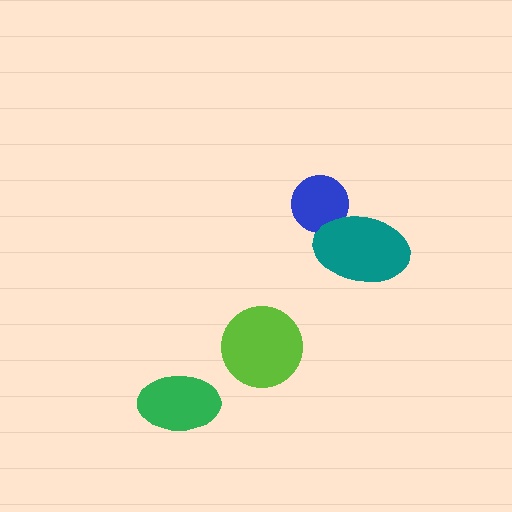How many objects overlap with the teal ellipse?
1 object overlaps with the teal ellipse.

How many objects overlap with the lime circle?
0 objects overlap with the lime circle.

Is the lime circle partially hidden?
No, no other shape covers it.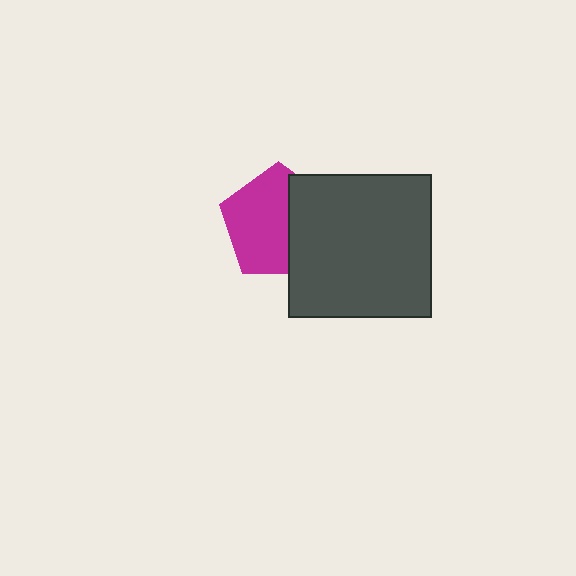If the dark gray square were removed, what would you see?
You would see the complete magenta pentagon.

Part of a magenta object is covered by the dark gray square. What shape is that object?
It is a pentagon.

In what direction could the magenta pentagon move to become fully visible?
The magenta pentagon could move left. That would shift it out from behind the dark gray square entirely.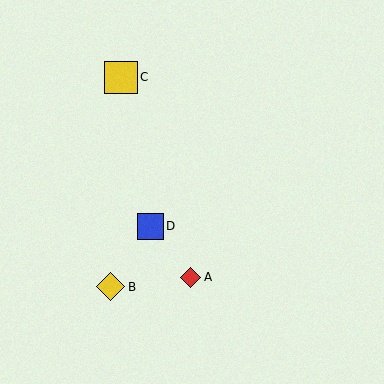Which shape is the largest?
The yellow square (labeled C) is the largest.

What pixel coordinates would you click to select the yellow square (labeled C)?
Click at (121, 77) to select the yellow square C.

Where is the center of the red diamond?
The center of the red diamond is at (191, 277).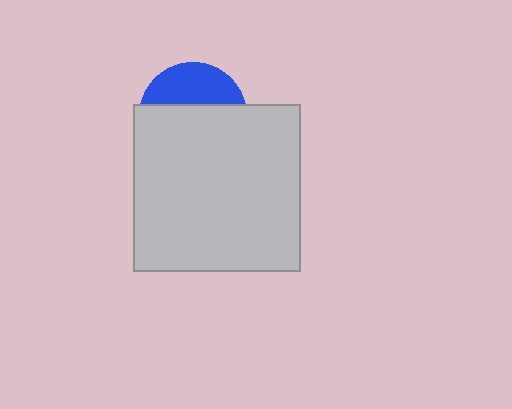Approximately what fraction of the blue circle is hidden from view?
Roughly 65% of the blue circle is hidden behind the light gray square.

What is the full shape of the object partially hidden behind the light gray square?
The partially hidden object is a blue circle.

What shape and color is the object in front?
The object in front is a light gray square.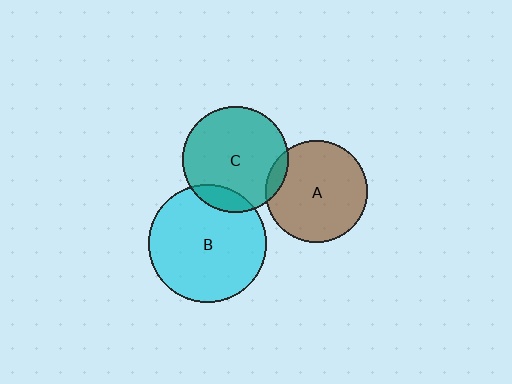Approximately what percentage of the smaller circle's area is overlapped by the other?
Approximately 10%.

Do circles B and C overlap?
Yes.